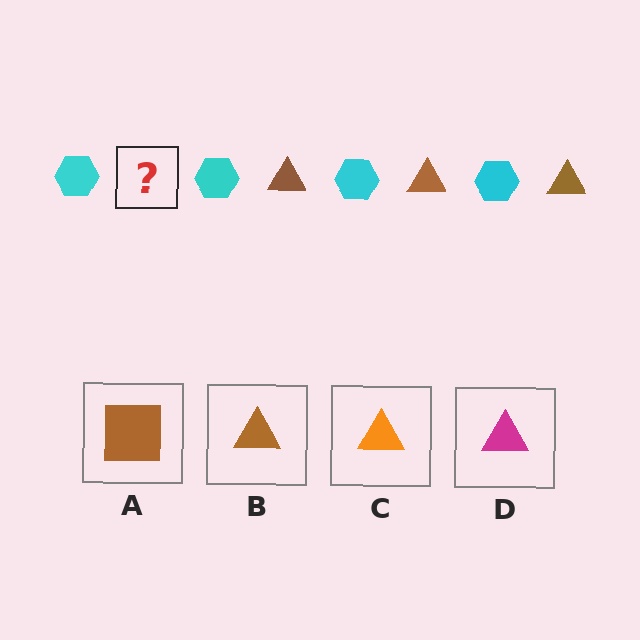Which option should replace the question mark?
Option B.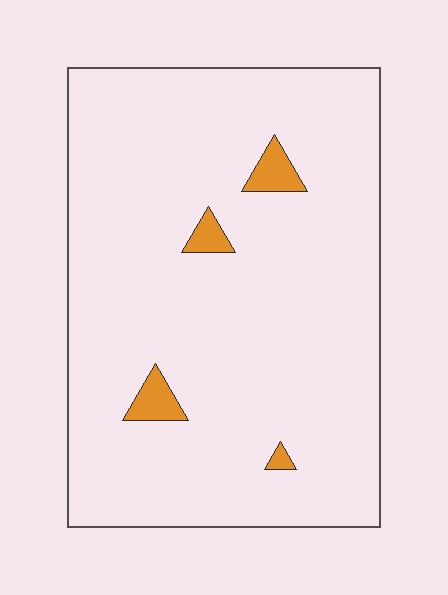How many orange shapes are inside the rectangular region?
4.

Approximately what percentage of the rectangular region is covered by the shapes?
Approximately 5%.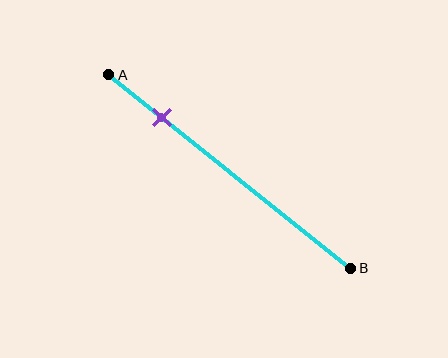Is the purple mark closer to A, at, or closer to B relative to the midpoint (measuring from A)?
The purple mark is closer to point A than the midpoint of segment AB.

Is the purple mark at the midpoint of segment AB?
No, the mark is at about 20% from A, not at the 50% midpoint.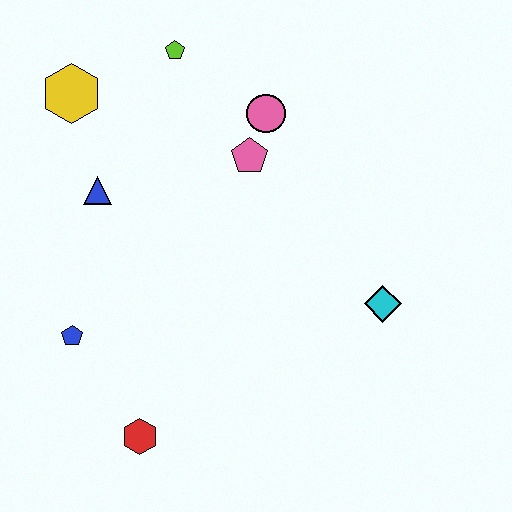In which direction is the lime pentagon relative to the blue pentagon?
The lime pentagon is above the blue pentagon.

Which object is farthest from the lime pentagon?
The red hexagon is farthest from the lime pentagon.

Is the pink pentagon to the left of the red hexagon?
No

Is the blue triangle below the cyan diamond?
No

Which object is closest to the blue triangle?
The yellow hexagon is closest to the blue triangle.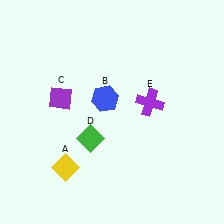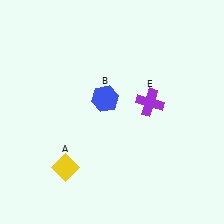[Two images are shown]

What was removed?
The green diamond (D), the purple diamond (C) were removed in Image 2.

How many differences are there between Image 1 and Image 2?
There are 2 differences between the two images.